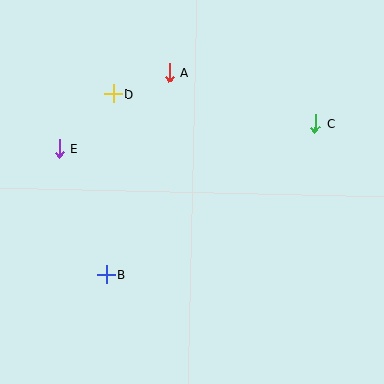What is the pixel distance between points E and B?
The distance between E and B is 135 pixels.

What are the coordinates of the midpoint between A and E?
The midpoint between A and E is at (114, 111).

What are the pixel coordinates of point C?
Point C is at (316, 124).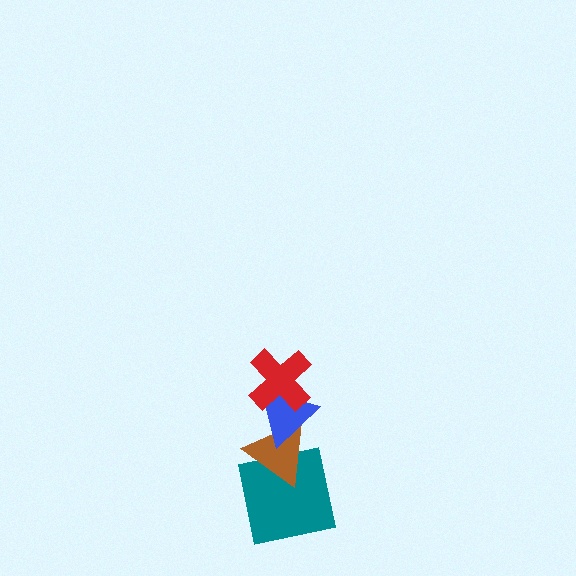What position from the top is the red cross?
The red cross is 1st from the top.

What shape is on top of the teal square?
The brown triangle is on top of the teal square.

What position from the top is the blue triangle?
The blue triangle is 2nd from the top.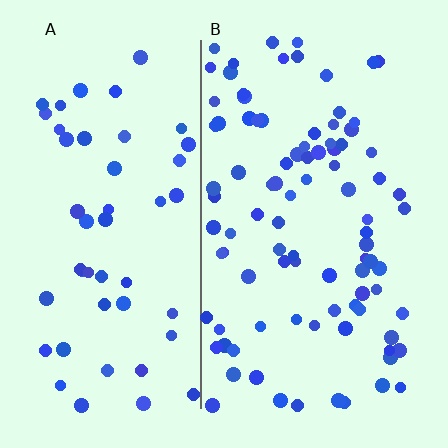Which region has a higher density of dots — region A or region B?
B (the right).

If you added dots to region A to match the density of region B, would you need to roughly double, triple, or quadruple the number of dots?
Approximately double.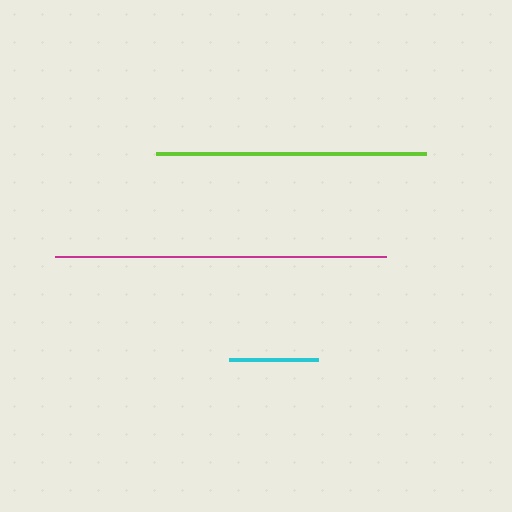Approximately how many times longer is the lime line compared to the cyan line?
The lime line is approximately 3.0 times the length of the cyan line.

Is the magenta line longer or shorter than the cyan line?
The magenta line is longer than the cyan line.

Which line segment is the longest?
The magenta line is the longest at approximately 331 pixels.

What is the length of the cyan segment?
The cyan segment is approximately 89 pixels long.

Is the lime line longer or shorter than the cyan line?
The lime line is longer than the cyan line.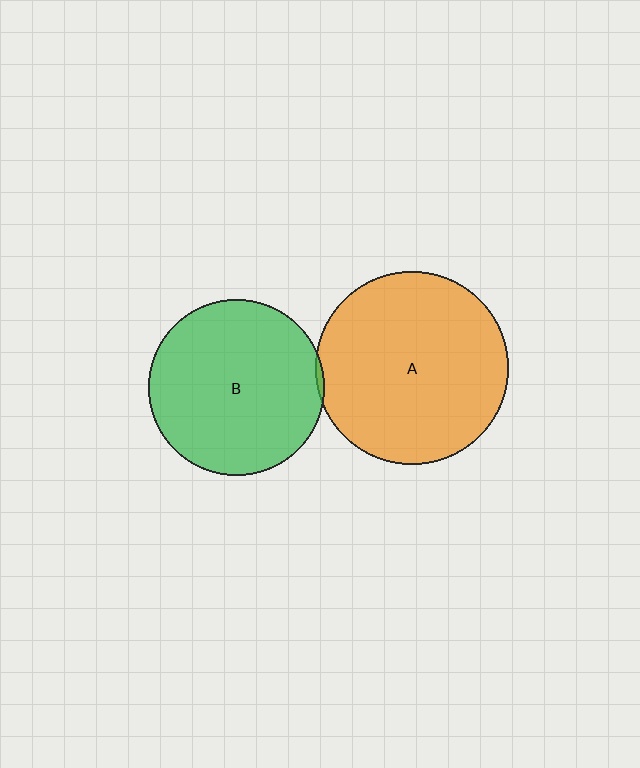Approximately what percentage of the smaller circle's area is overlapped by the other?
Approximately 5%.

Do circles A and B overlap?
Yes.